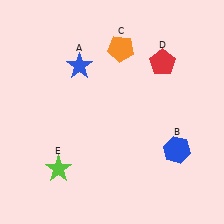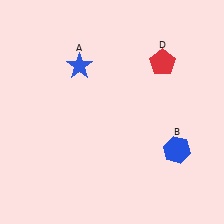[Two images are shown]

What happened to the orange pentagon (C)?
The orange pentagon (C) was removed in Image 2. It was in the top-right area of Image 1.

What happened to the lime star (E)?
The lime star (E) was removed in Image 2. It was in the bottom-left area of Image 1.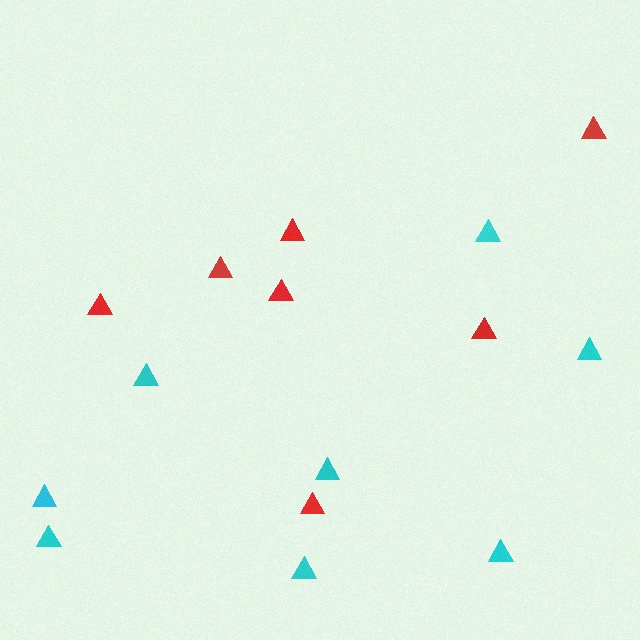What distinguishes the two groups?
There are 2 groups: one group of red triangles (7) and one group of cyan triangles (8).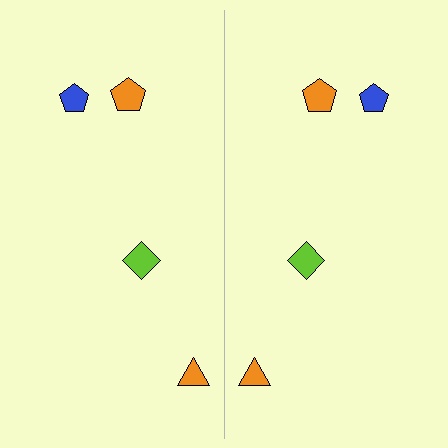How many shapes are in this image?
There are 8 shapes in this image.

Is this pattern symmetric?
Yes, this pattern has bilateral (reflection) symmetry.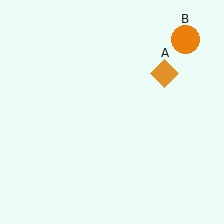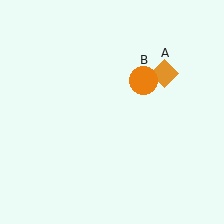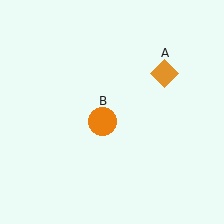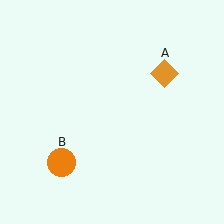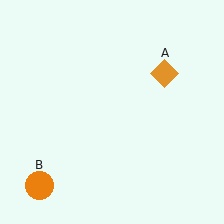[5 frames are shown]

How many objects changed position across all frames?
1 object changed position: orange circle (object B).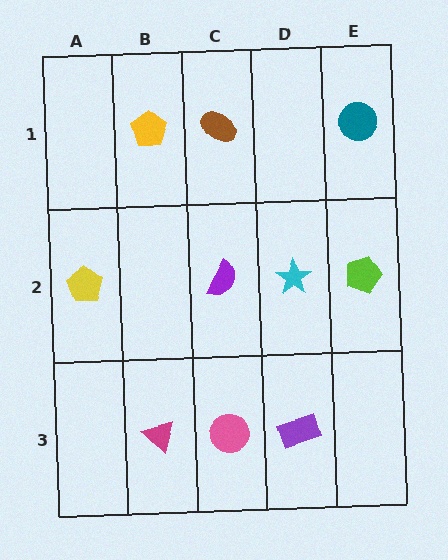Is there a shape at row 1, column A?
No, that cell is empty.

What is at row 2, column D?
A cyan star.